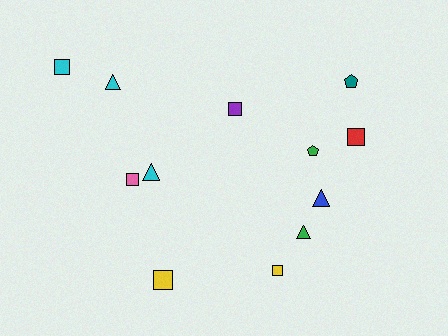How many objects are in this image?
There are 12 objects.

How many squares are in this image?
There are 6 squares.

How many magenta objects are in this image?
There are no magenta objects.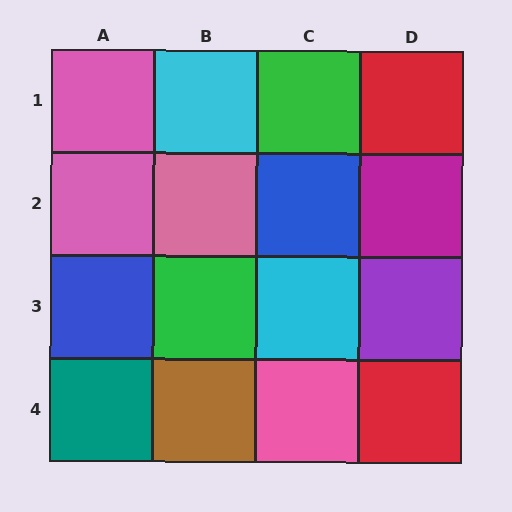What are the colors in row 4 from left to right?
Teal, brown, pink, red.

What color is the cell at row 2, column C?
Blue.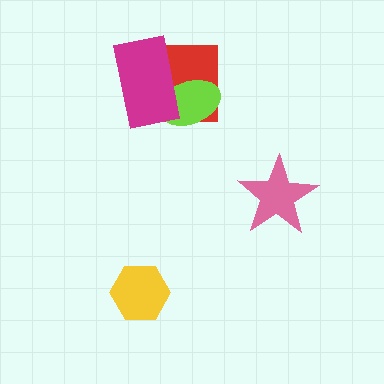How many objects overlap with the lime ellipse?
2 objects overlap with the lime ellipse.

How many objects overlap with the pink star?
0 objects overlap with the pink star.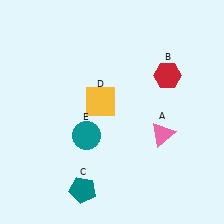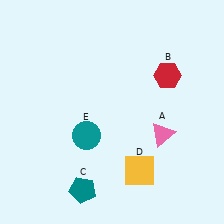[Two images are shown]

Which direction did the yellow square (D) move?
The yellow square (D) moved down.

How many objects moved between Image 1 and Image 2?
1 object moved between the two images.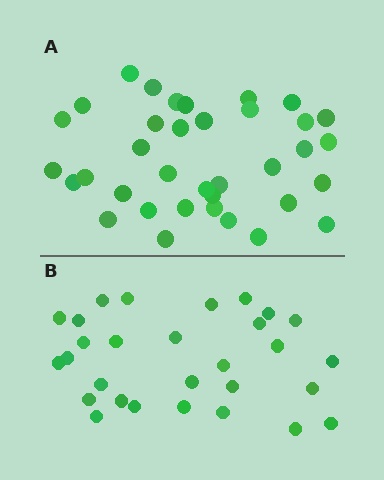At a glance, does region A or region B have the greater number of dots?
Region A (the top region) has more dots.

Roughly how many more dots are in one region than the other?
Region A has roughly 8 or so more dots than region B.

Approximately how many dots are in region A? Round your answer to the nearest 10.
About 40 dots. (The exact count is 36, which rounds to 40.)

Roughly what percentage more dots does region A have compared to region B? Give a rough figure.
About 25% more.